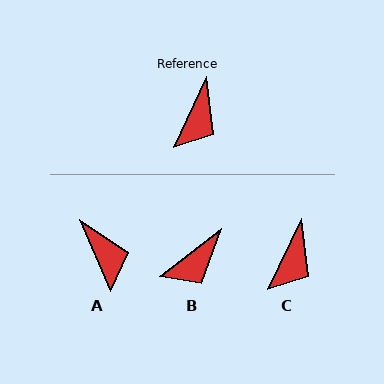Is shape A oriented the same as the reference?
No, it is off by about 48 degrees.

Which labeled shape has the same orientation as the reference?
C.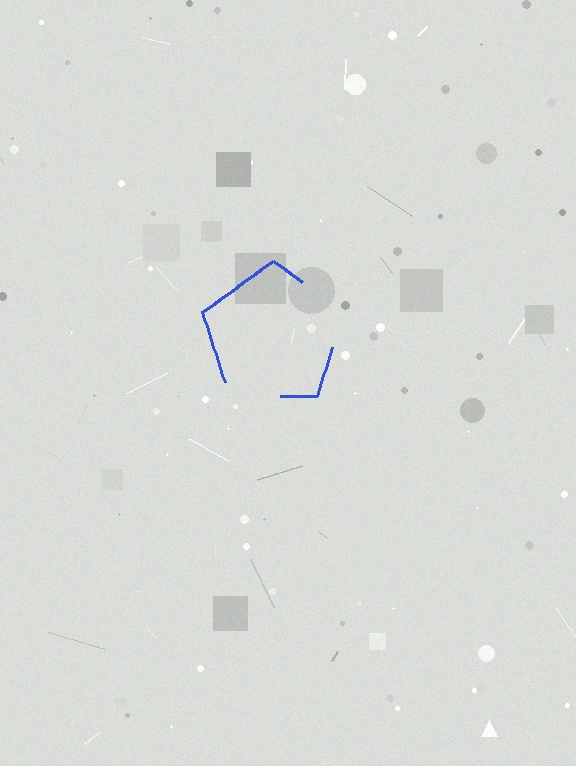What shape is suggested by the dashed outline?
The dashed outline suggests a pentagon.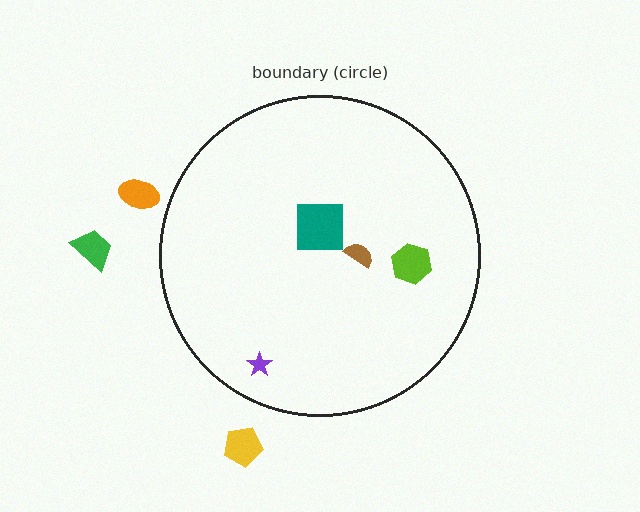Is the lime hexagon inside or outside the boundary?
Inside.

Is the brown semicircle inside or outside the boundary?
Inside.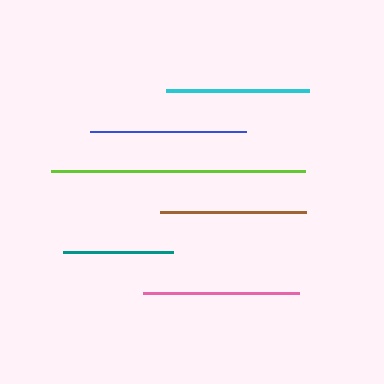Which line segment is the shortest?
The teal line is the shortest at approximately 110 pixels.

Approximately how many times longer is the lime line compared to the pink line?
The lime line is approximately 1.6 times the length of the pink line.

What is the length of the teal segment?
The teal segment is approximately 110 pixels long.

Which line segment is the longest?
The lime line is the longest at approximately 255 pixels.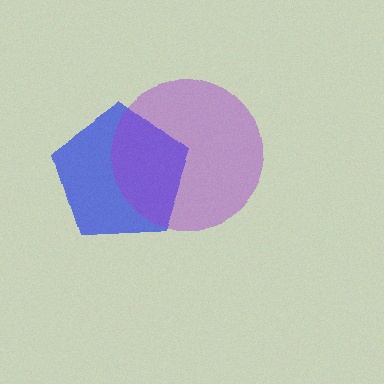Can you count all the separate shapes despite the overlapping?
Yes, there are 2 separate shapes.